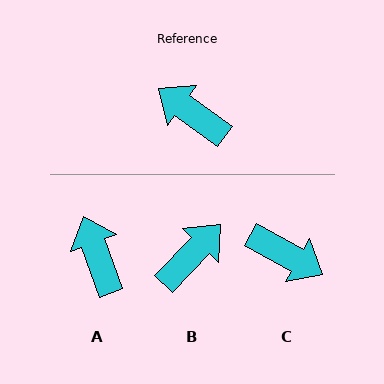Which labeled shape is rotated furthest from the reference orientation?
C, about 173 degrees away.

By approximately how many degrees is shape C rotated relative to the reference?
Approximately 173 degrees clockwise.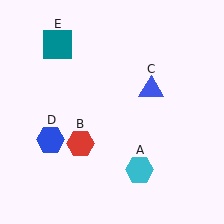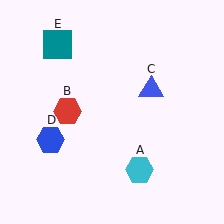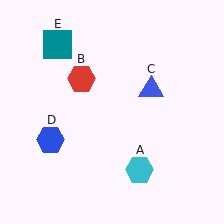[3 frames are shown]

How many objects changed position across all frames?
1 object changed position: red hexagon (object B).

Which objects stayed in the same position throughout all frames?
Cyan hexagon (object A) and blue triangle (object C) and blue hexagon (object D) and teal square (object E) remained stationary.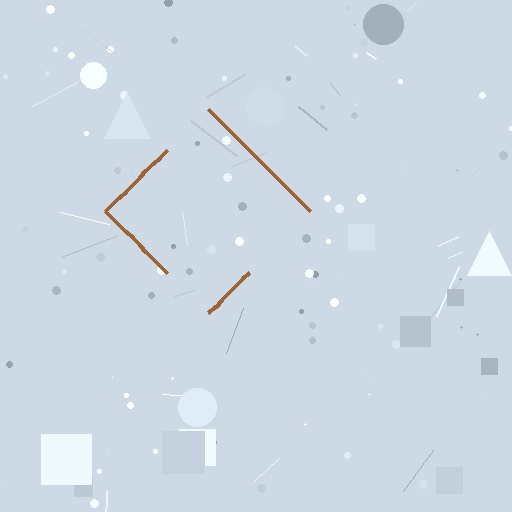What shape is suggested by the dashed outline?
The dashed outline suggests a diamond.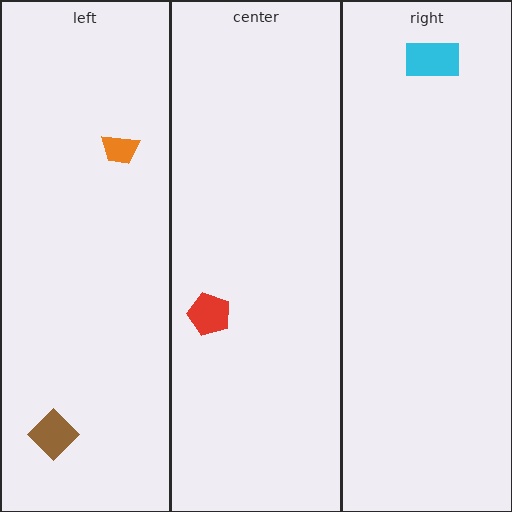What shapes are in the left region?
The orange trapezoid, the brown diamond.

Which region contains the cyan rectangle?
The right region.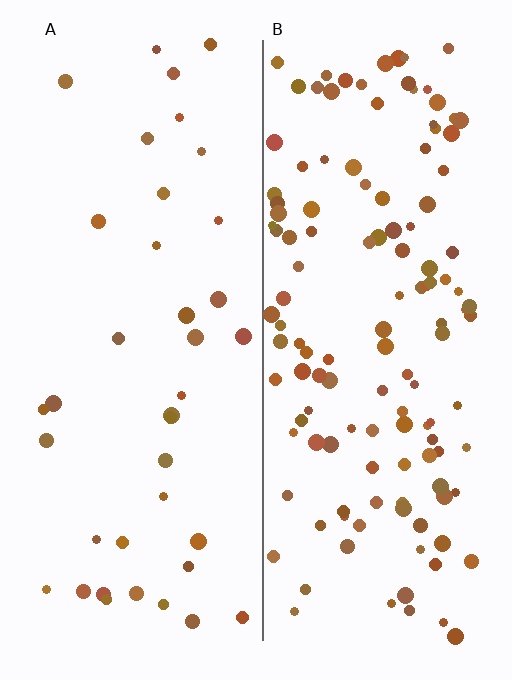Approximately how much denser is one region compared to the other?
Approximately 3.4× — region B over region A.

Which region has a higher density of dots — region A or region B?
B (the right).